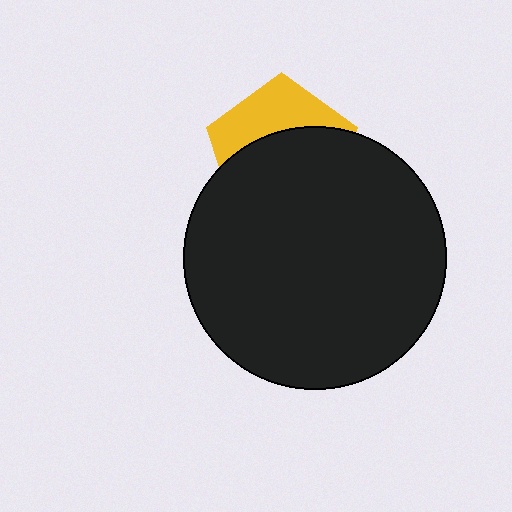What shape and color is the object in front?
The object in front is a black circle.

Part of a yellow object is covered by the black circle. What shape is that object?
It is a pentagon.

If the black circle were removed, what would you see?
You would see the complete yellow pentagon.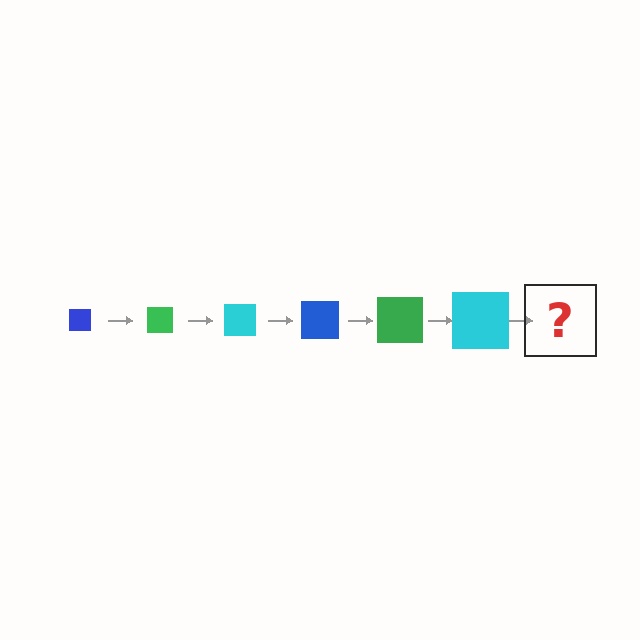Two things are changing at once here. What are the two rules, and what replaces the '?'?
The two rules are that the square grows larger each step and the color cycles through blue, green, and cyan. The '?' should be a blue square, larger than the previous one.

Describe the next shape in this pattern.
It should be a blue square, larger than the previous one.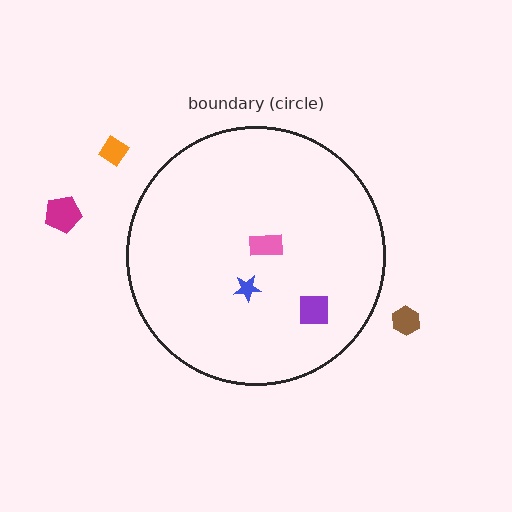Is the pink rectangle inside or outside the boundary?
Inside.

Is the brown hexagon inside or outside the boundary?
Outside.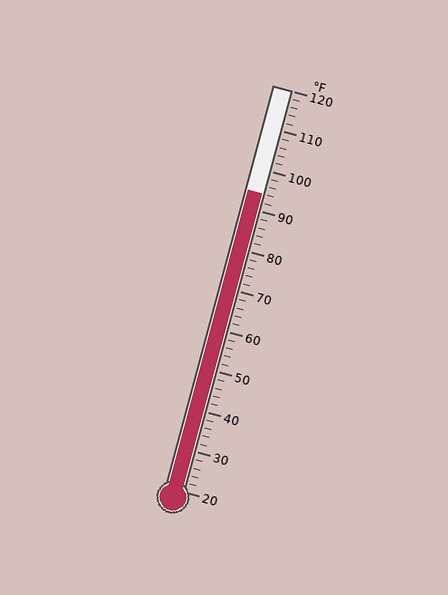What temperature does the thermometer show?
The thermometer shows approximately 94°F.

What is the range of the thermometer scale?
The thermometer scale ranges from 20°F to 120°F.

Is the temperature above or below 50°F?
The temperature is above 50°F.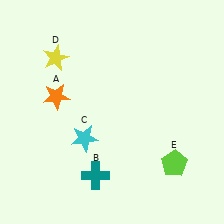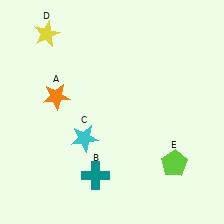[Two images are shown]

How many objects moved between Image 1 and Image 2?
1 object moved between the two images.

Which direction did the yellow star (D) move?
The yellow star (D) moved up.